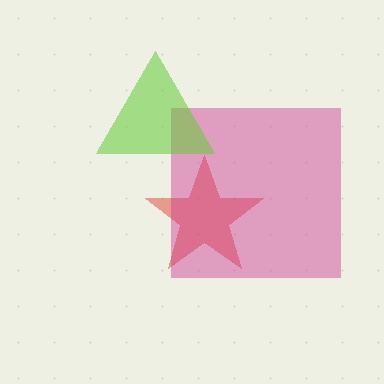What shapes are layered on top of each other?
The layered shapes are: a red star, a magenta square, a lime triangle.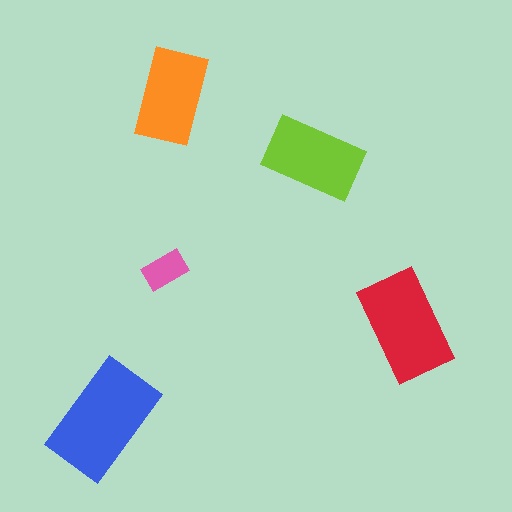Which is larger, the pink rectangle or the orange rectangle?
The orange one.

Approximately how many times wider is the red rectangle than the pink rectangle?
About 2.5 times wider.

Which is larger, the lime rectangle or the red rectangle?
The red one.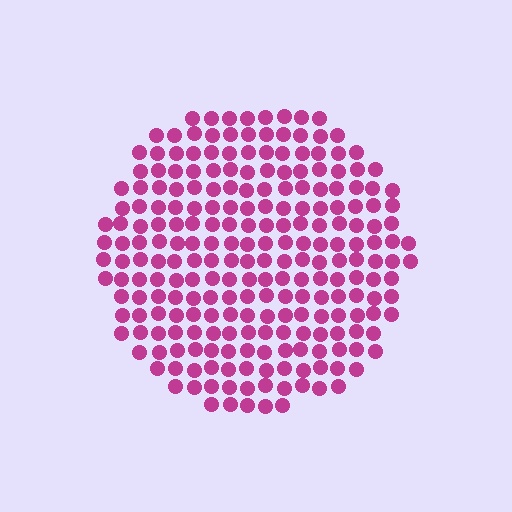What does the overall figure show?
The overall figure shows a circle.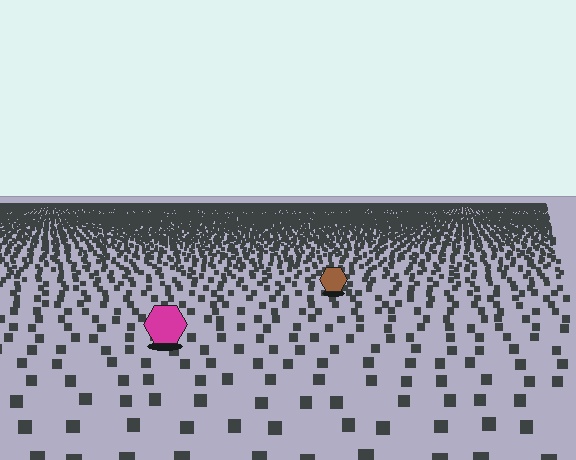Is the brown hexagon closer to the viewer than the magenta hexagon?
No. The magenta hexagon is closer — you can tell from the texture gradient: the ground texture is coarser near it.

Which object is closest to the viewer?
The magenta hexagon is closest. The texture marks near it are larger and more spread out.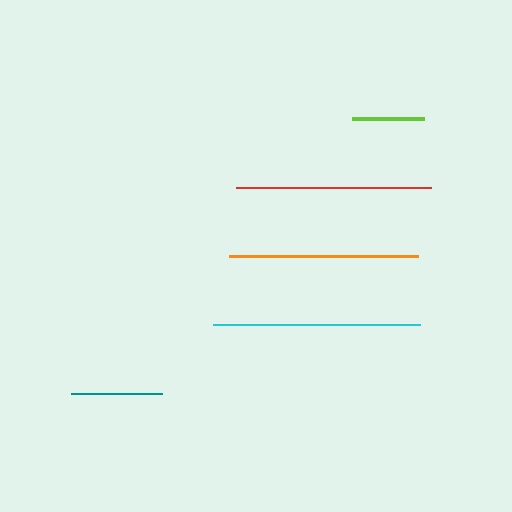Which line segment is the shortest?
The lime line is the shortest at approximately 72 pixels.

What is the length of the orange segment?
The orange segment is approximately 189 pixels long.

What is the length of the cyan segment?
The cyan segment is approximately 207 pixels long.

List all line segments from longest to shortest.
From longest to shortest: cyan, red, orange, teal, lime.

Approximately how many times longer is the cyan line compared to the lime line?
The cyan line is approximately 2.9 times the length of the lime line.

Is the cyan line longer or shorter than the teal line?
The cyan line is longer than the teal line.